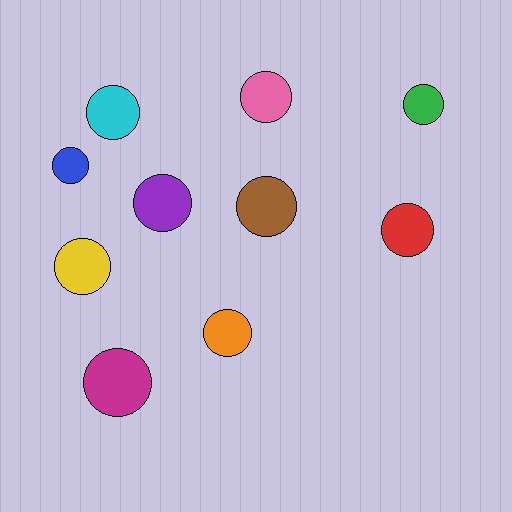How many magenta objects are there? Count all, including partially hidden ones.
There is 1 magenta object.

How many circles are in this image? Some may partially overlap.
There are 10 circles.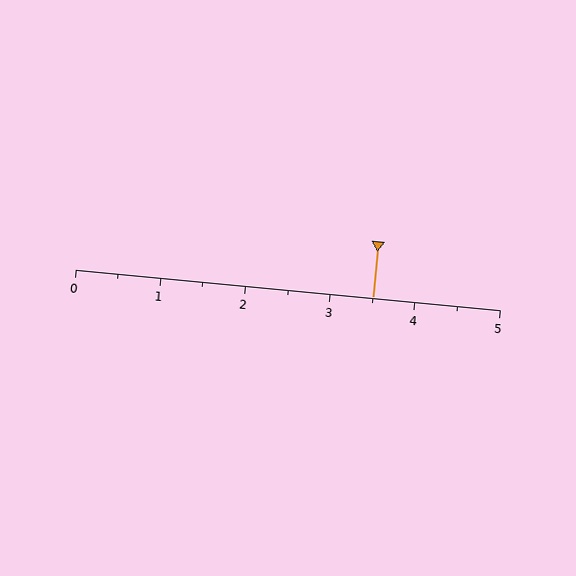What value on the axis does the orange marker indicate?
The marker indicates approximately 3.5.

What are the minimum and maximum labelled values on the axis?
The axis runs from 0 to 5.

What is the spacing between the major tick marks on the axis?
The major ticks are spaced 1 apart.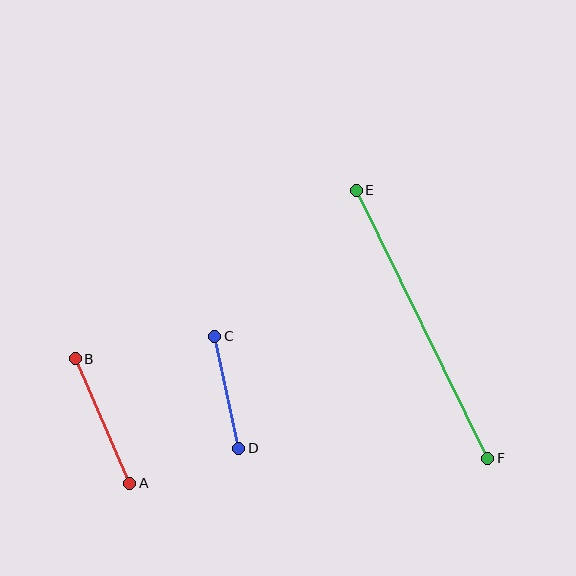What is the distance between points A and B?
The distance is approximately 136 pixels.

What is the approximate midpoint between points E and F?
The midpoint is at approximately (422, 324) pixels.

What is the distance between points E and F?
The distance is approximately 298 pixels.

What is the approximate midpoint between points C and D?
The midpoint is at approximately (227, 392) pixels.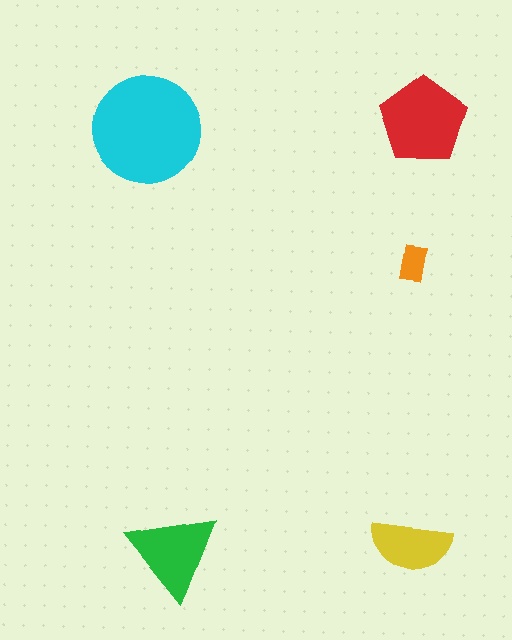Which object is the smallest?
The orange rectangle.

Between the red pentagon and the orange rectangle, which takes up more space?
The red pentagon.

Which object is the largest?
The cyan circle.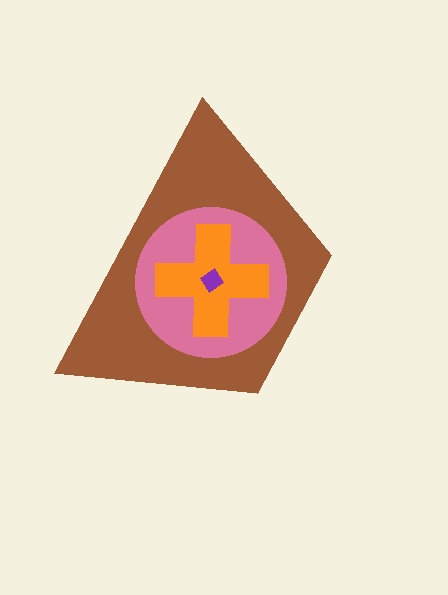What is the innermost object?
The purple diamond.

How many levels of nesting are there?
4.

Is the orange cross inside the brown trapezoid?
Yes.